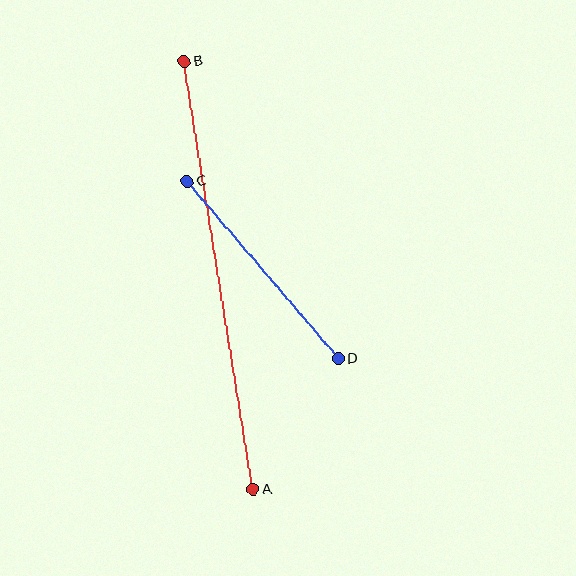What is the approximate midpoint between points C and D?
The midpoint is at approximately (263, 270) pixels.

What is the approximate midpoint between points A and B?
The midpoint is at approximately (218, 275) pixels.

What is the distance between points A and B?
The distance is approximately 434 pixels.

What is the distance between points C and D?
The distance is approximately 233 pixels.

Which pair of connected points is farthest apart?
Points A and B are farthest apart.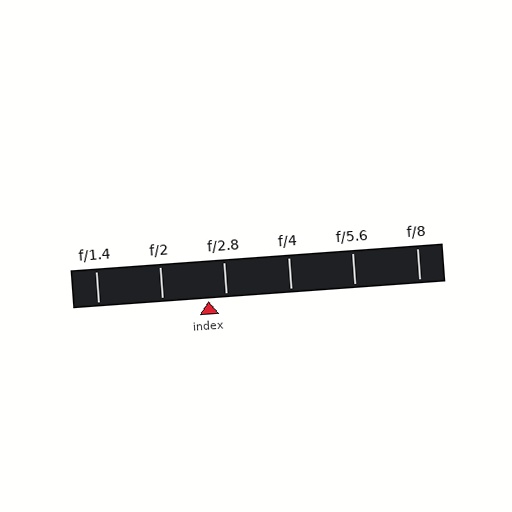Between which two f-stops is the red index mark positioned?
The index mark is between f/2 and f/2.8.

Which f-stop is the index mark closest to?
The index mark is closest to f/2.8.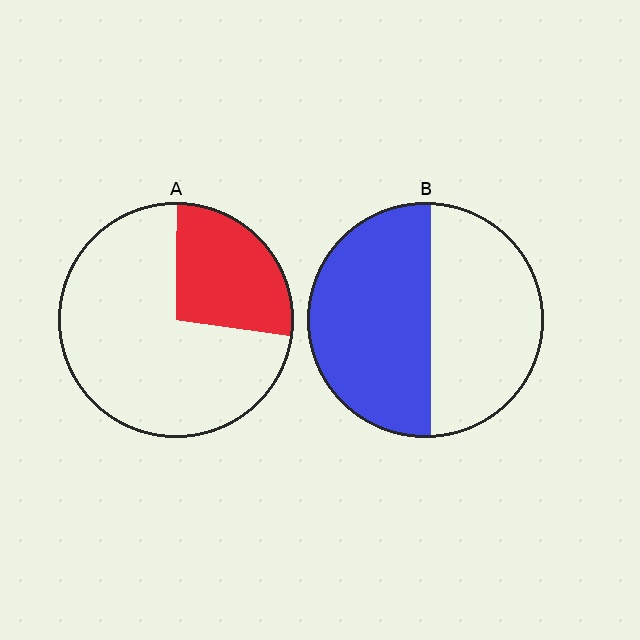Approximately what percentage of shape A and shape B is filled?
A is approximately 25% and B is approximately 55%.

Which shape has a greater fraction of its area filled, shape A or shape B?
Shape B.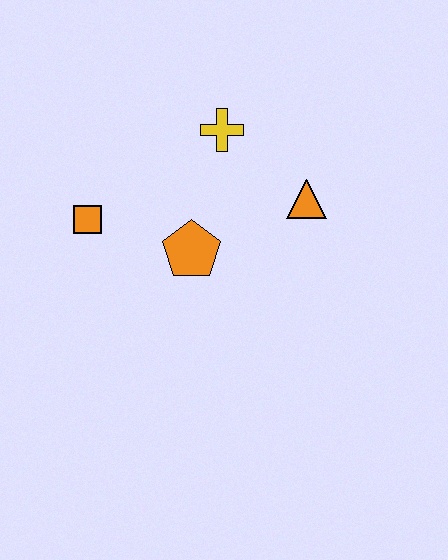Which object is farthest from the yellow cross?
The orange square is farthest from the yellow cross.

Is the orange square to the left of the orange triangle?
Yes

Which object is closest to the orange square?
The orange pentagon is closest to the orange square.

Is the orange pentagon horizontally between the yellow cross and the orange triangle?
No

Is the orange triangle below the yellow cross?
Yes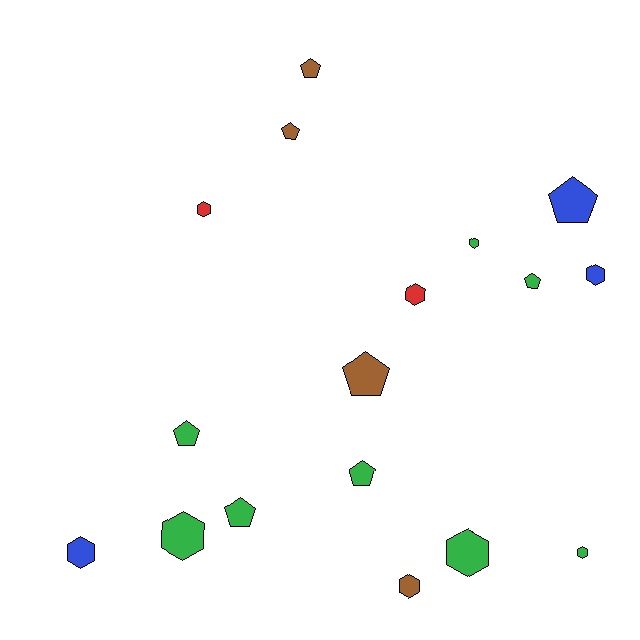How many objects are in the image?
There are 17 objects.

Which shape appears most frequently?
Hexagon, with 9 objects.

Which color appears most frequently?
Green, with 8 objects.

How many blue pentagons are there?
There is 1 blue pentagon.